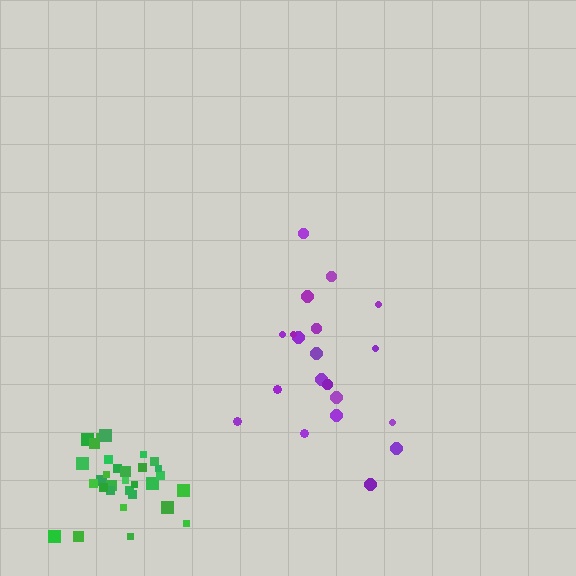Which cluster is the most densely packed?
Green.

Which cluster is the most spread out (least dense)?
Purple.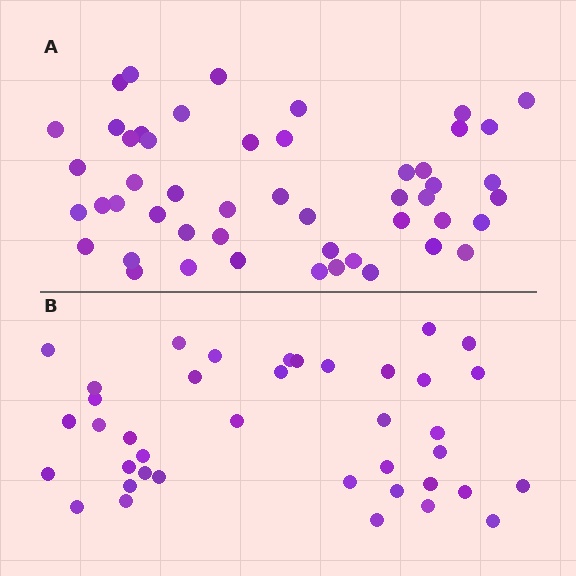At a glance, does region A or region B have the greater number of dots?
Region A (the top region) has more dots.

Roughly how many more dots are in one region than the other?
Region A has roughly 12 or so more dots than region B.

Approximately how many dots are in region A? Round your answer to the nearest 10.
About 50 dots.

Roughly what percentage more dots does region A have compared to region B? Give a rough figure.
About 30% more.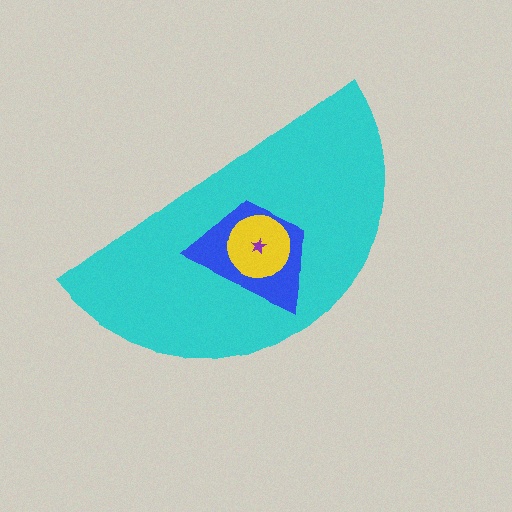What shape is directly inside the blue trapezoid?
The yellow circle.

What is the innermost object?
The purple star.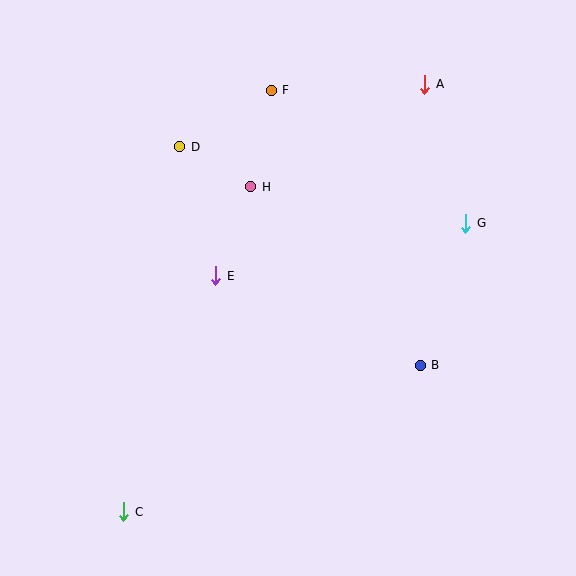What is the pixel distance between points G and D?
The distance between G and D is 296 pixels.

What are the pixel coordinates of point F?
Point F is at (271, 90).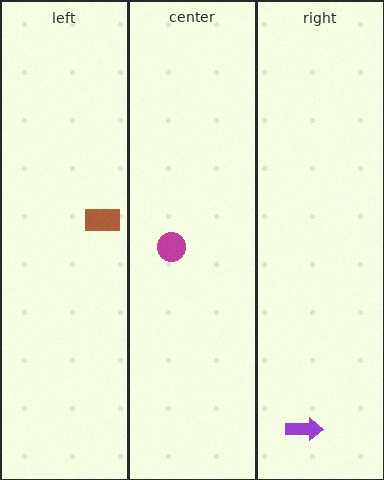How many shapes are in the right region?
1.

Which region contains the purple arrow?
The right region.